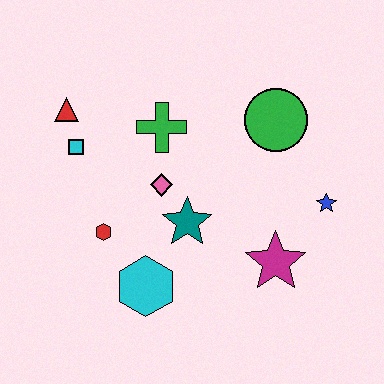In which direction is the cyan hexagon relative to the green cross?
The cyan hexagon is below the green cross.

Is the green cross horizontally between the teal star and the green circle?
No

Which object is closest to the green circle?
The blue star is closest to the green circle.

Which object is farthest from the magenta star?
The red triangle is farthest from the magenta star.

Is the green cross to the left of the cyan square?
No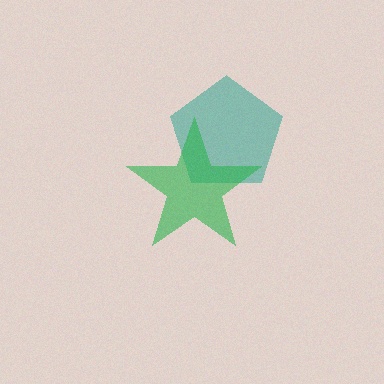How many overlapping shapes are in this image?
There are 2 overlapping shapes in the image.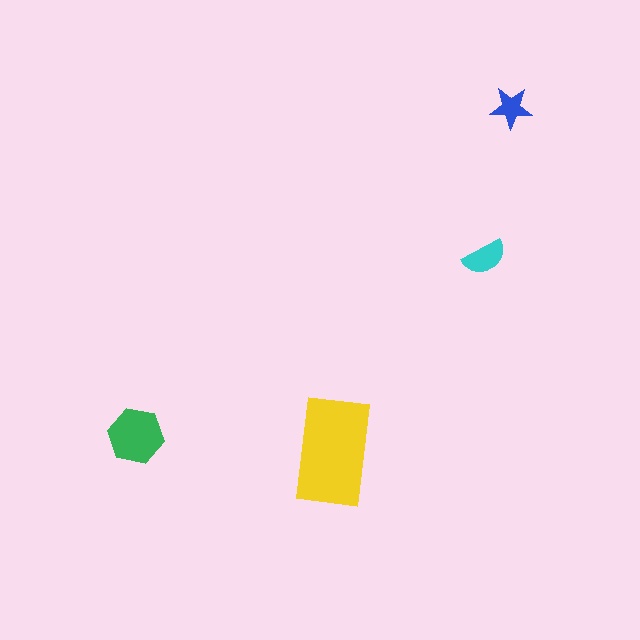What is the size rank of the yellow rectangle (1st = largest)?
1st.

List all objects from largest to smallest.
The yellow rectangle, the green hexagon, the cyan semicircle, the blue star.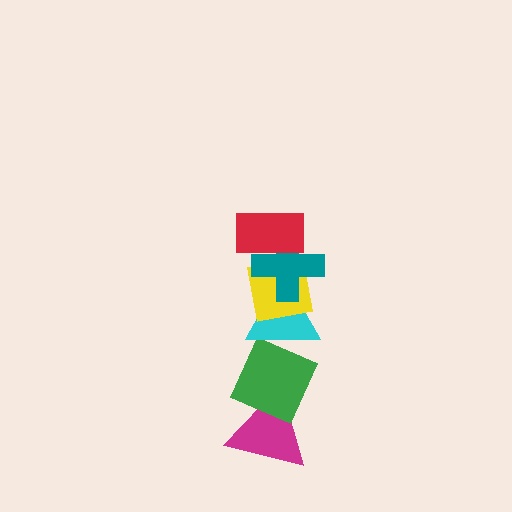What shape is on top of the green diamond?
The cyan triangle is on top of the green diamond.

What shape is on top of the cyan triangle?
The yellow square is on top of the cyan triangle.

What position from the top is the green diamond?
The green diamond is 5th from the top.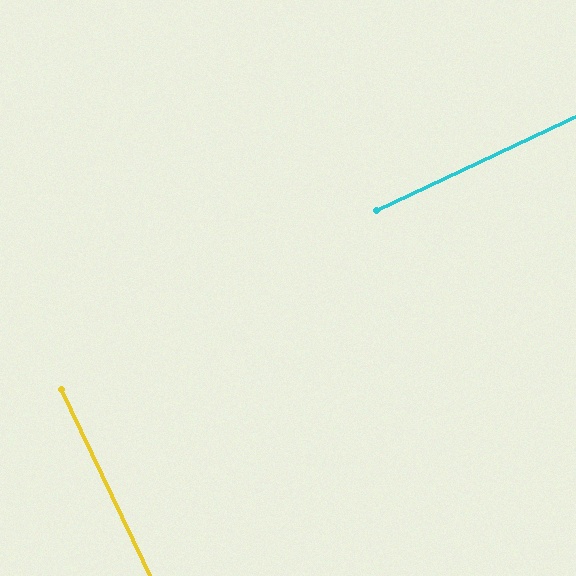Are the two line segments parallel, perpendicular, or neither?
Perpendicular — they meet at approximately 90°.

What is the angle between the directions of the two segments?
Approximately 90 degrees.